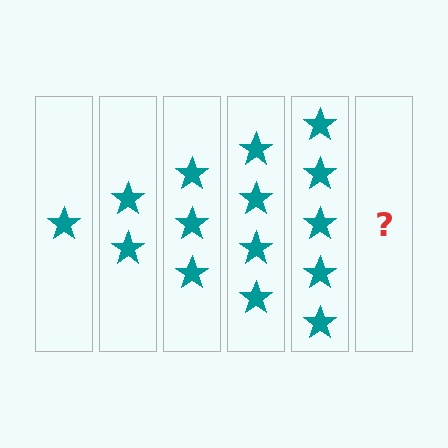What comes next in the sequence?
The next element should be 6 stars.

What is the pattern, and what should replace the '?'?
The pattern is that each step adds one more star. The '?' should be 6 stars.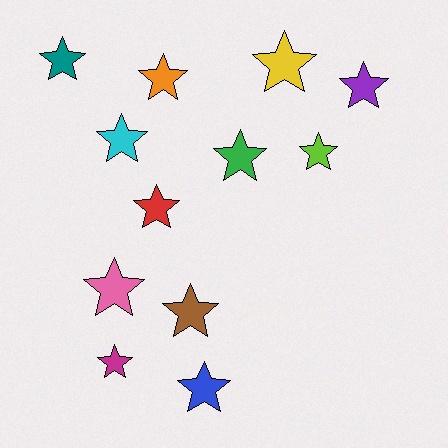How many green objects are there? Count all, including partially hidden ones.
There is 1 green object.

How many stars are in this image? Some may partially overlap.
There are 12 stars.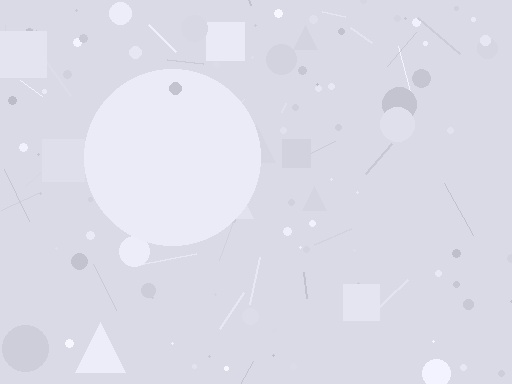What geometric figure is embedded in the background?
A circle is embedded in the background.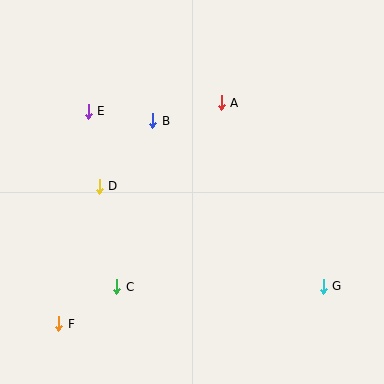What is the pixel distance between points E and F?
The distance between E and F is 214 pixels.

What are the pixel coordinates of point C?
Point C is at (117, 287).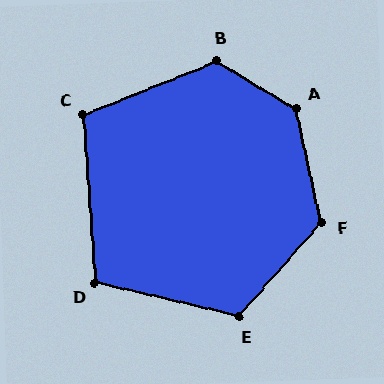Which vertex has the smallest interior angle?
D, at approximately 107 degrees.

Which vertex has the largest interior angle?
A, at approximately 134 degrees.